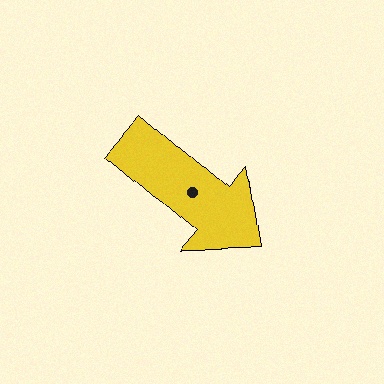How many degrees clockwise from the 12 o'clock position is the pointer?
Approximately 130 degrees.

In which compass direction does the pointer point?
Southeast.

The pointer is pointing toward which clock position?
Roughly 4 o'clock.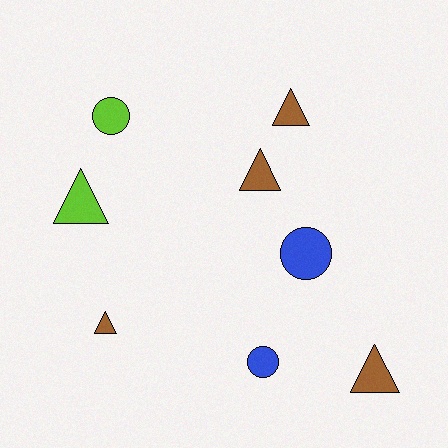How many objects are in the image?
There are 8 objects.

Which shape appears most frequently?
Triangle, with 5 objects.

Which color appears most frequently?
Brown, with 4 objects.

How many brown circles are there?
There are no brown circles.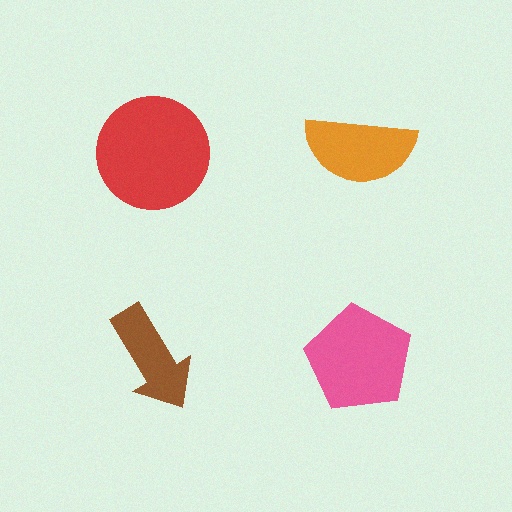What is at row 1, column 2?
An orange semicircle.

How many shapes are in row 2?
2 shapes.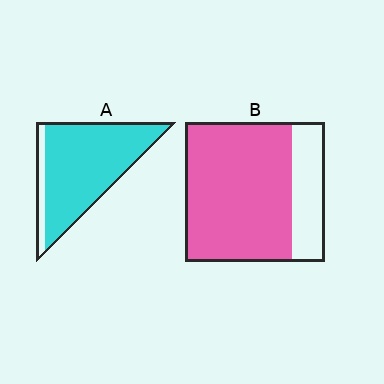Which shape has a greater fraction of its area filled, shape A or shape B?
Shape A.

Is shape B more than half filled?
Yes.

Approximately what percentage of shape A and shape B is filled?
A is approximately 90% and B is approximately 75%.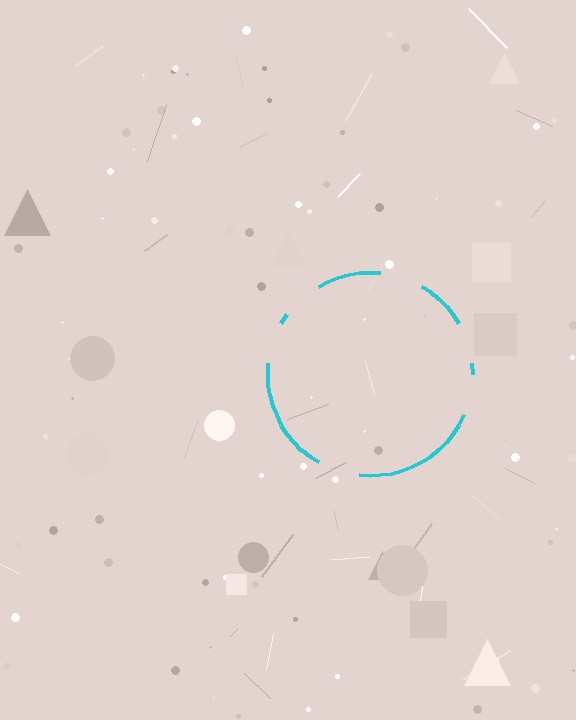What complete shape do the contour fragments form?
The contour fragments form a circle.